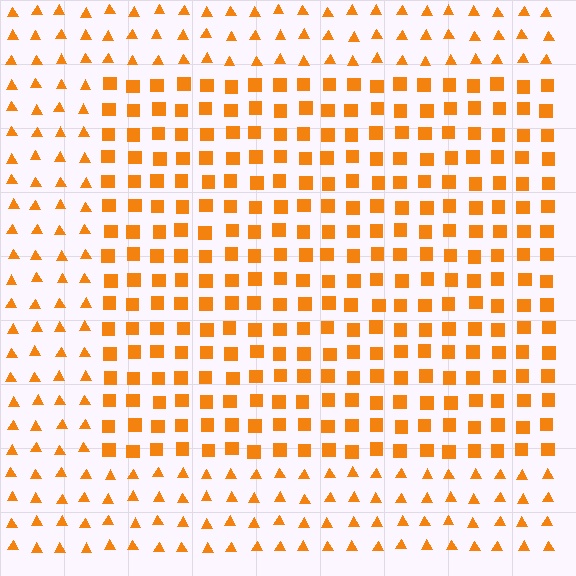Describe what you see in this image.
The image is filled with small orange elements arranged in a uniform grid. A rectangle-shaped region contains squares, while the surrounding area contains triangles. The boundary is defined purely by the change in element shape.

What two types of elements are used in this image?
The image uses squares inside the rectangle region and triangles outside it.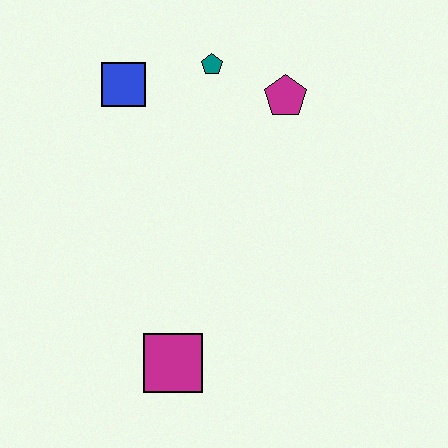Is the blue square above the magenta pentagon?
Yes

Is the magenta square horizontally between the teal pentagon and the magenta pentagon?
No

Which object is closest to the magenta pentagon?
The teal pentagon is closest to the magenta pentagon.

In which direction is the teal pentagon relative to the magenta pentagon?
The teal pentagon is to the left of the magenta pentagon.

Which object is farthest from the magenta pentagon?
The magenta square is farthest from the magenta pentagon.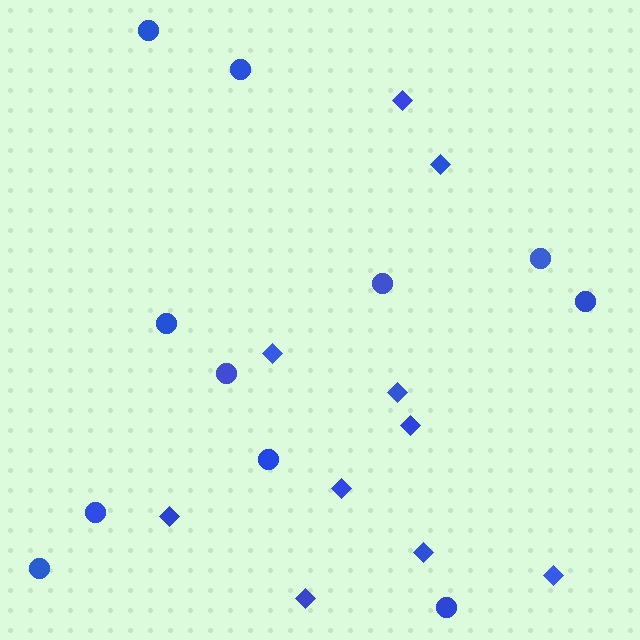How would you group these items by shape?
There are 2 groups: one group of diamonds (10) and one group of circles (11).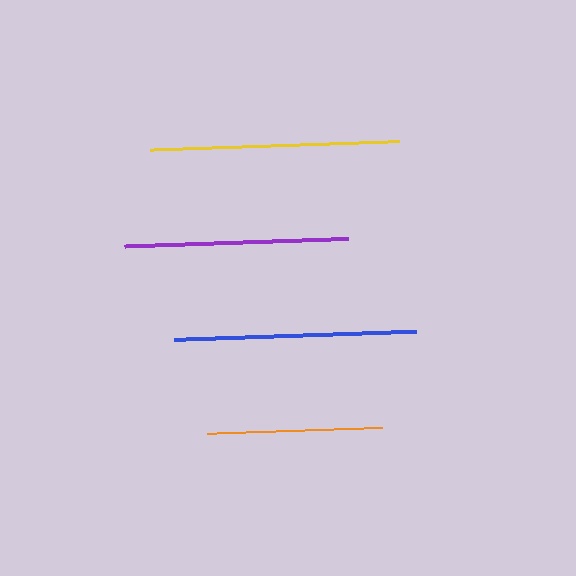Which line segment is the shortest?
The orange line is the shortest at approximately 175 pixels.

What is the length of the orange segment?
The orange segment is approximately 175 pixels long.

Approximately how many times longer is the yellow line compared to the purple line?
The yellow line is approximately 1.1 times the length of the purple line.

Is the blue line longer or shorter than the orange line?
The blue line is longer than the orange line.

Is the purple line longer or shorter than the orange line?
The purple line is longer than the orange line.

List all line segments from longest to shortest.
From longest to shortest: yellow, blue, purple, orange.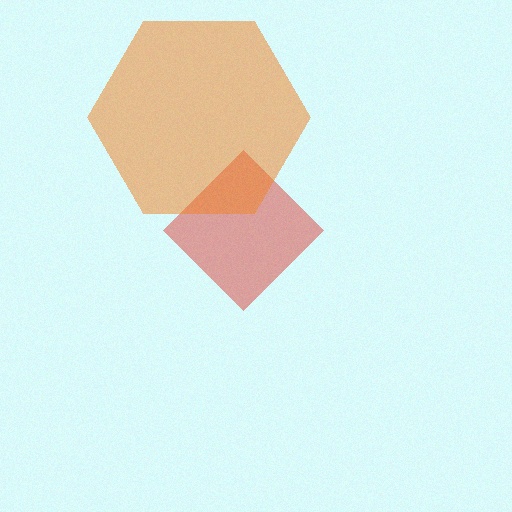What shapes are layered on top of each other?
The layered shapes are: a red diamond, an orange hexagon.